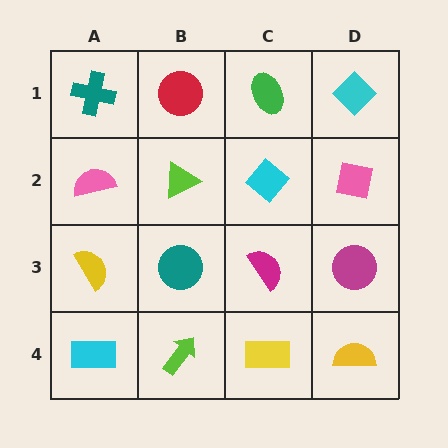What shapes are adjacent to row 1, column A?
A pink semicircle (row 2, column A), a red circle (row 1, column B).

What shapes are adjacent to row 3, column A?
A pink semicircle (row 2, column A), a cyan rectangle (row 4, column A), a teal circle (row 3, column B).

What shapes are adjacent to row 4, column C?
A magenta semicircle (row 3, column C), a lime arrow (row 4, column B), a yellow semicircle (row 4, column D).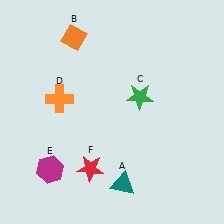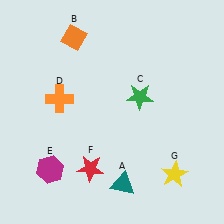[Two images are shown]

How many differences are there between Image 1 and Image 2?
There is 1 difference between the two images.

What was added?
A yellow star (G) was added in Image 2.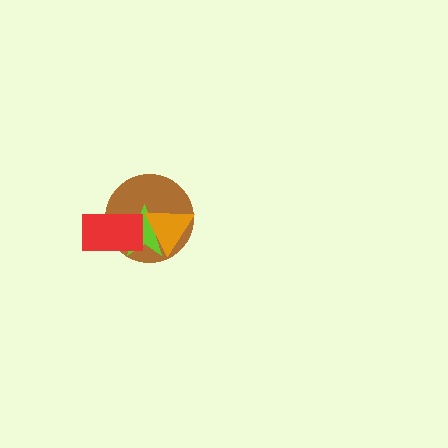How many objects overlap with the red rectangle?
2 objects overlap with the red rectangle.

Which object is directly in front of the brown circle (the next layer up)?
The lime star is directly in front of the brown circle.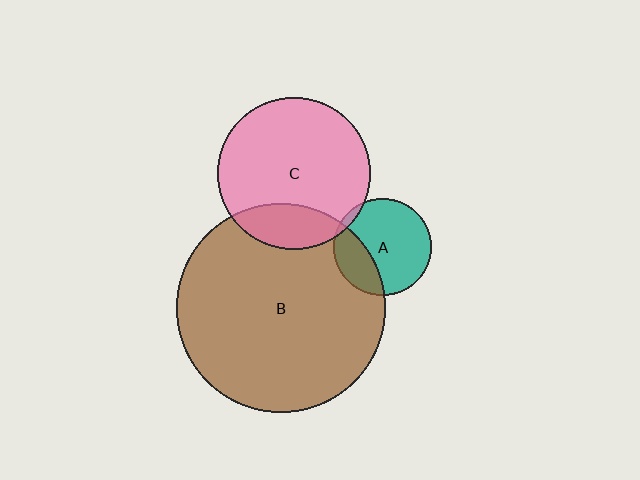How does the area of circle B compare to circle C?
Approximately 1.9 times.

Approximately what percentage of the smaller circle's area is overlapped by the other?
Approximately 30%.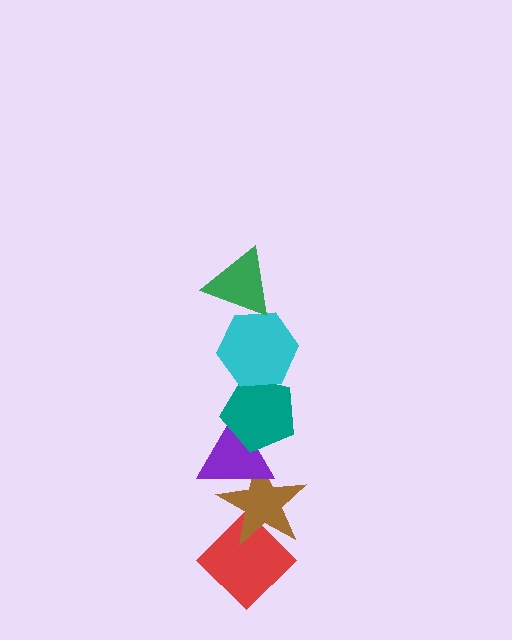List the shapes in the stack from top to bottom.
From top to bottom: the green triangle, the cyan hexagon, the teal pentagon, the purple triangle, the brown star, the red diamond.